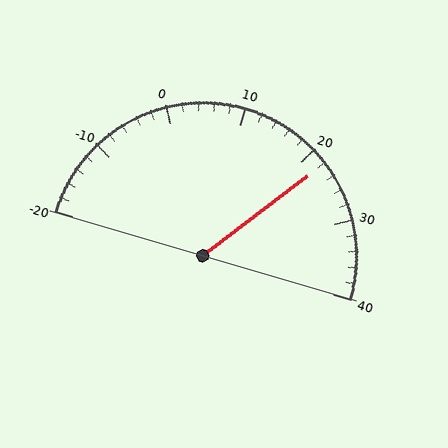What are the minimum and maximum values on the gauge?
The gauge ranges from -20 to 40.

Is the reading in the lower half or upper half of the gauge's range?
The reading is in the upper half of the range (-20 to 40).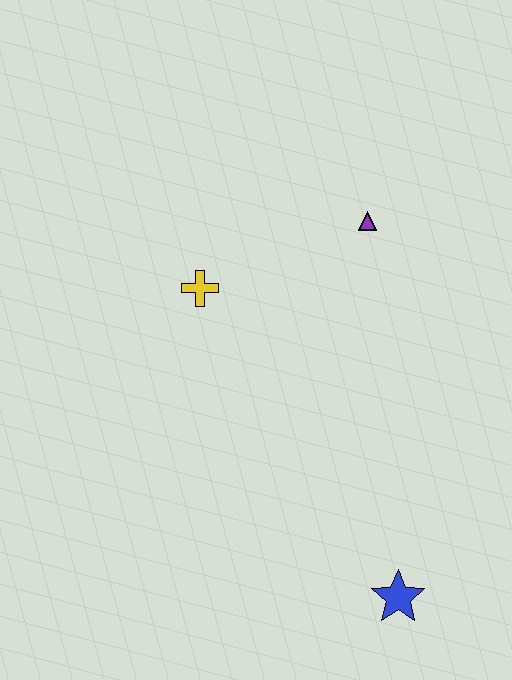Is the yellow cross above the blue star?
Yes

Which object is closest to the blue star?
The yellow cross is closest to the blue star.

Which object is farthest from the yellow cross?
The blue star is farthest from the yellow cross.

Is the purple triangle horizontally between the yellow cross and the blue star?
Yes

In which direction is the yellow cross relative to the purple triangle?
The yellow cross is to the left of the purple triangle.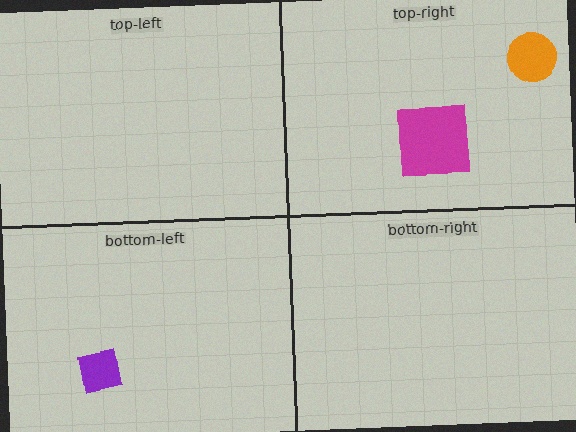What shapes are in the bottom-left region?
The purple square.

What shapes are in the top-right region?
The orange circle, the magenta square.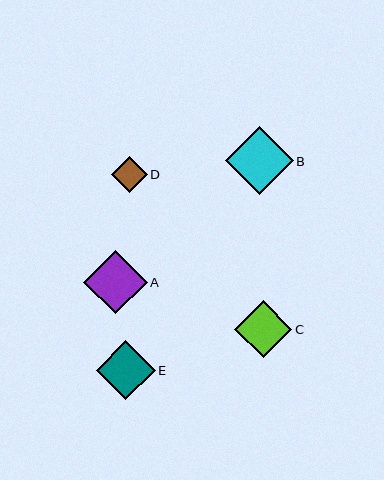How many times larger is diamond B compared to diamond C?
Diamond B is approximately 1.2 times the size of diamond C.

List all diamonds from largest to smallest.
From largest to smallest: B, A, E, C, D.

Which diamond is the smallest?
Diamond D is the smallest with a size of approximately 36 pixels.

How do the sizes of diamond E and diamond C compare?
Diamond E and diamond C are approximately the same size.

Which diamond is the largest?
Diamond B is the largest with a size of approximately 68 pixels.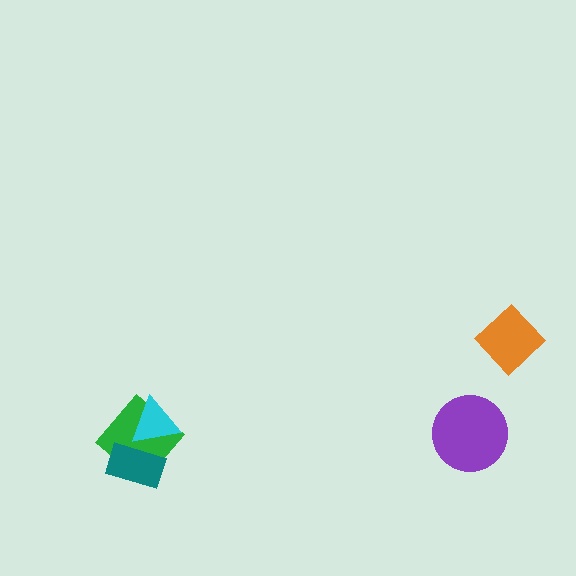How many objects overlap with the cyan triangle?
2 objects overlap with the cyan triangle.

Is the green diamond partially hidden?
Yes, it is partially covered by another shape.